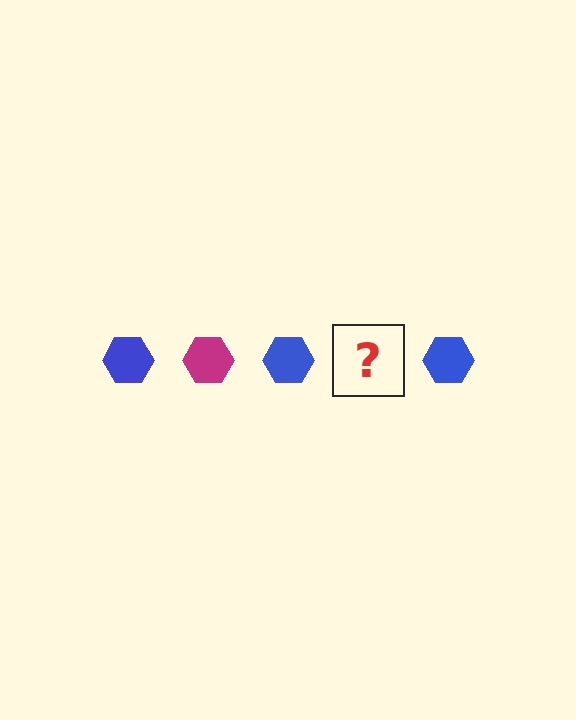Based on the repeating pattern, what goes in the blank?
The blank should be a magenta hexagon.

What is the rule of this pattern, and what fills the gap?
The rule is that the pattern cycles through blue, magenta hexagons. The gap should be filled with a magenta hexagon.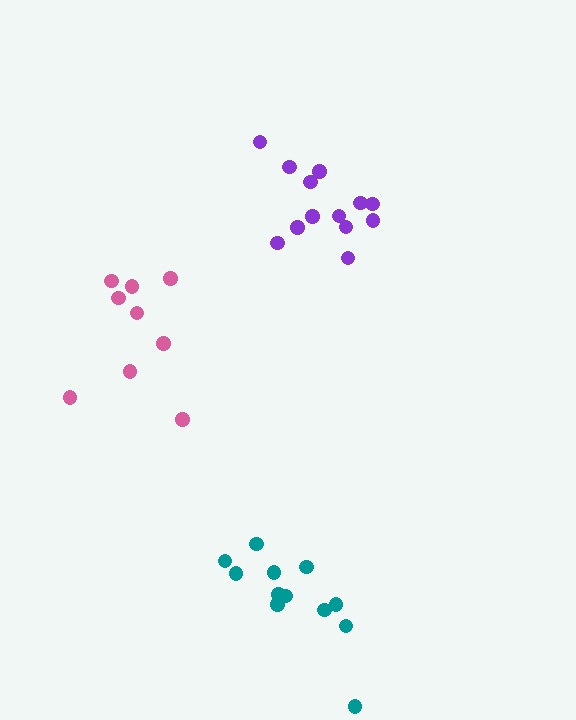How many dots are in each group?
Group 1: 12 dots, Group 2: 9 dots, Group 3: 13 dots (34 total).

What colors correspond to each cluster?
The clusters are colored: teal, pink, purple.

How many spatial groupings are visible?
There are 3 spatial groupings.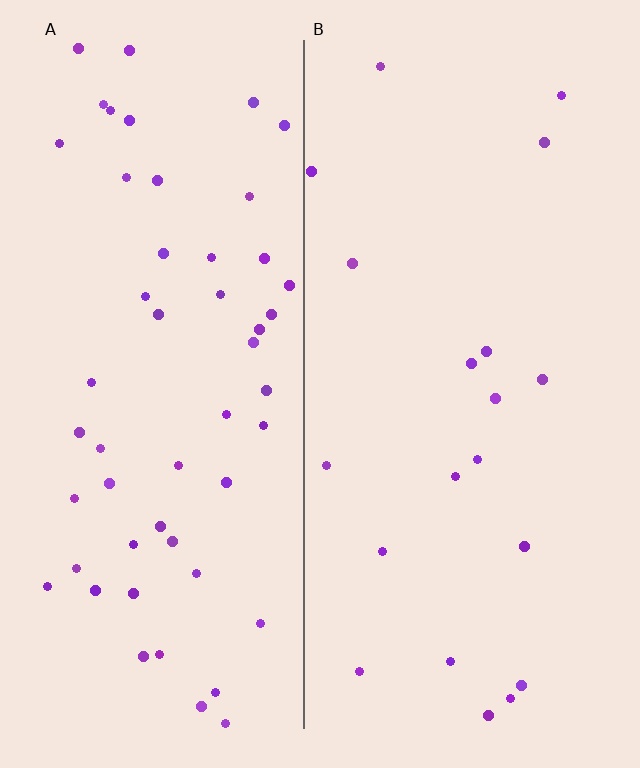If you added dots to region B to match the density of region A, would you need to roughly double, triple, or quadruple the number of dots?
Approximately triple.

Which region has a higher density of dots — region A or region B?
A (the left).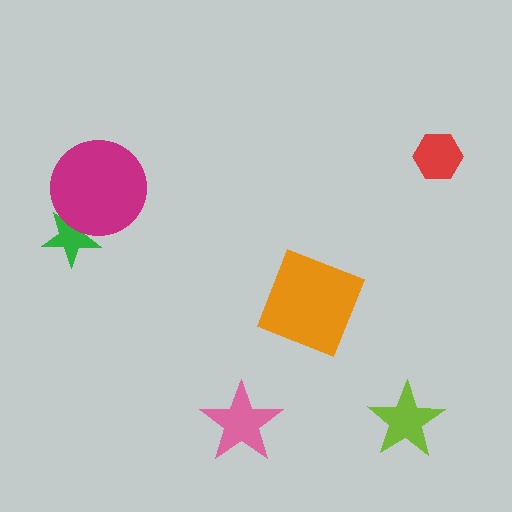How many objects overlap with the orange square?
0 objects overlap with the orange square.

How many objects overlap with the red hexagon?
0 objects overlap with the red hexagon.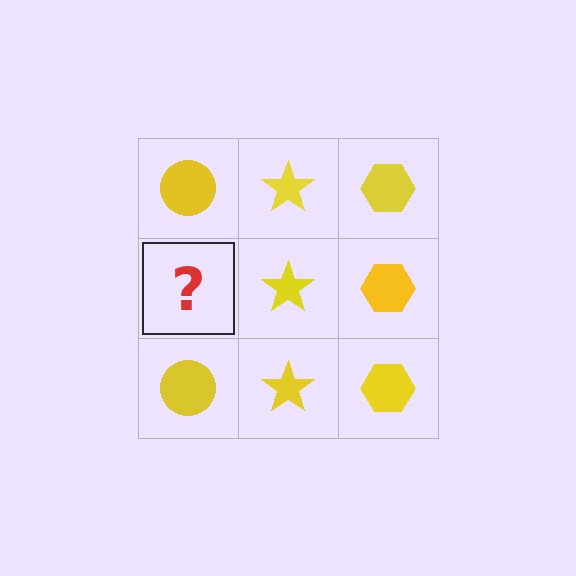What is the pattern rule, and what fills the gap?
The rule is that each column has a consistent shape. The gap should be filled with a yellow circle.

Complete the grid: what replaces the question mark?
The question mark should be replaced with a yellow circle.